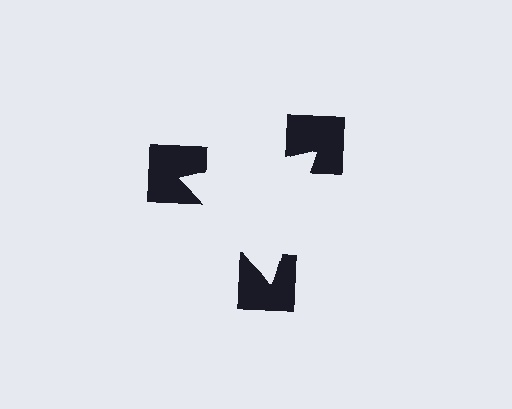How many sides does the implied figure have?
3 sides.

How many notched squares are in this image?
There are 3 — one at each vertex of the illusory triangle.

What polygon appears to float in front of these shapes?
An illusory triangle — its edges are inferred from the aligned wedge cuts in the notched squares, not physically drawn.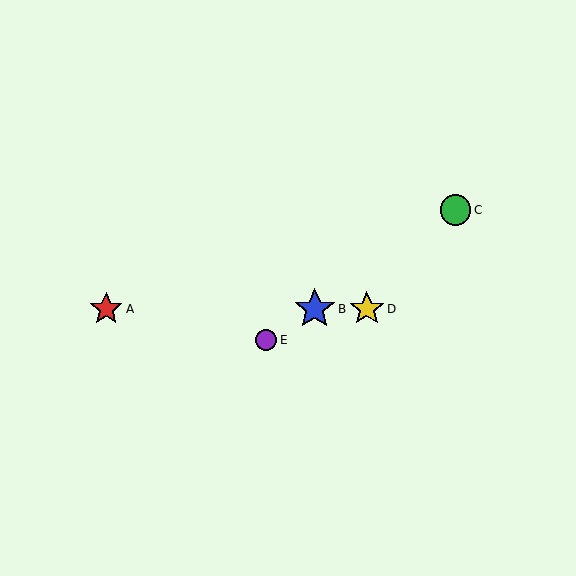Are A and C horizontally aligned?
No, A is at y≈309 and C is at y≈210.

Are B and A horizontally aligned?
Yes, both are at y≈309.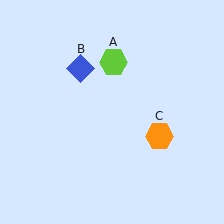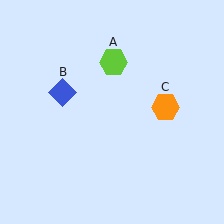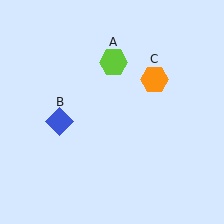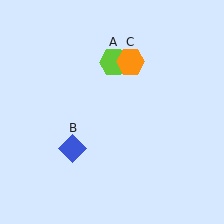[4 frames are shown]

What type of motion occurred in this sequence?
The blue diamond (object B), orange hexagon (object C) rotated counterclockwise around the center of the scene.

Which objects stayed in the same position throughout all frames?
Lime hexagon (object A) remained stationary.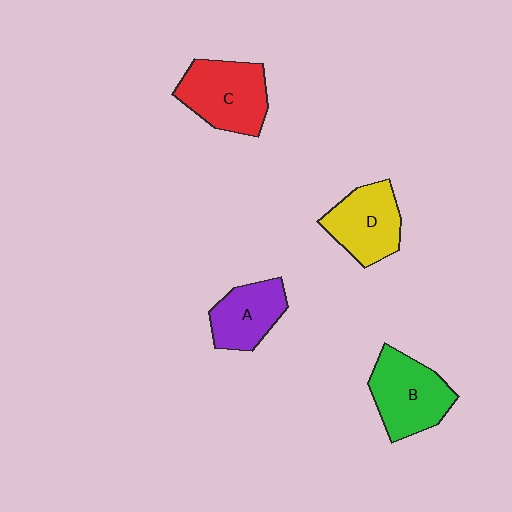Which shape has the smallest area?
Shape A (purple).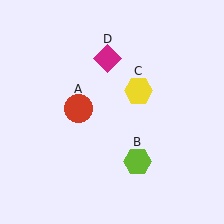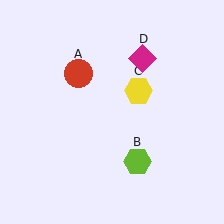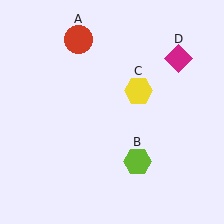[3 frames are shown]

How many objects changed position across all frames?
2 objects changed position: red circle (object A), magenta diamond (object D).